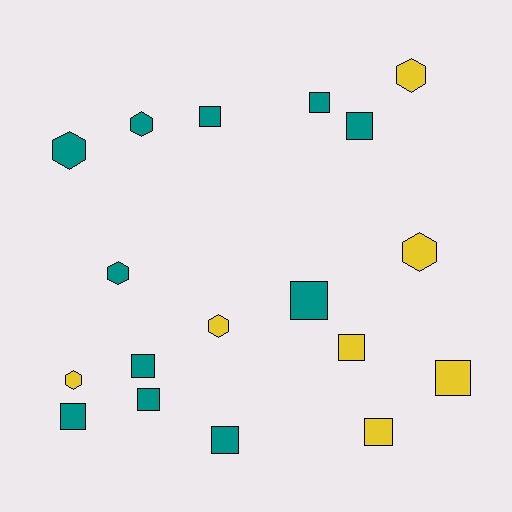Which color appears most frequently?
Teal, with 11 objects.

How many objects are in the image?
There are 18 objects.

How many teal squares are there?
There are 8 teal squares.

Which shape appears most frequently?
Square, with 11 objects.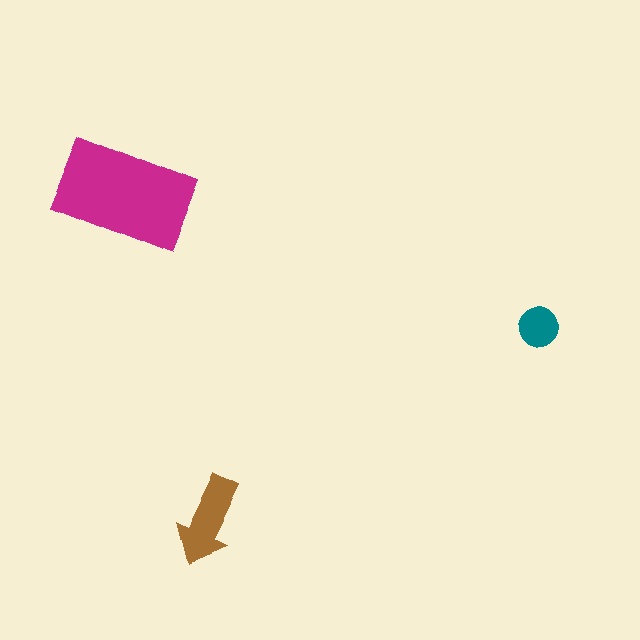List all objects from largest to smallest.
The magenta rectangle, the brown arrow, the teal circle.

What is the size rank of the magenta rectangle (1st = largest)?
1st.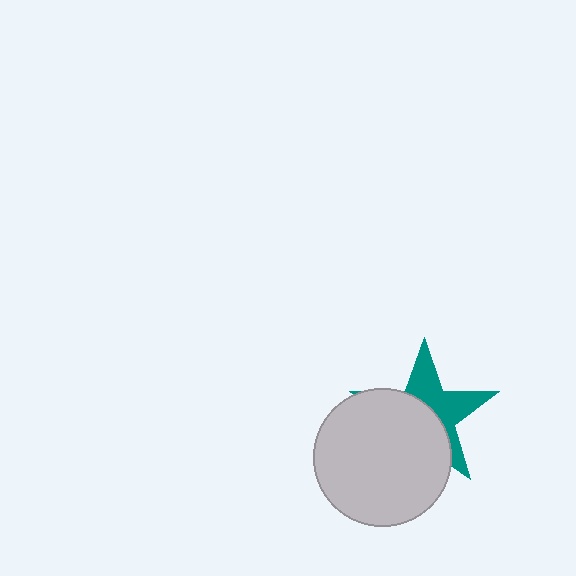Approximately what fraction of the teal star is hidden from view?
Roughly 55% of the teal star is hidden behind the light gray circle.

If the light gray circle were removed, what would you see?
You would see the complete teal star.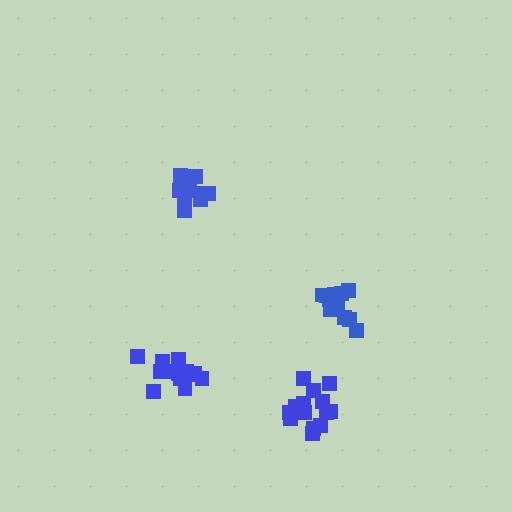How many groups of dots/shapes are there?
There are 4 groups.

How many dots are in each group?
Group 1: 12 dots, Group 2: 11 dots, Group 3: 13 dots, Group 4: 14 dots (50 total).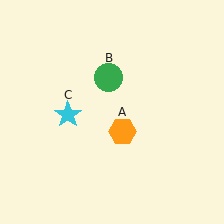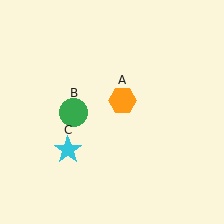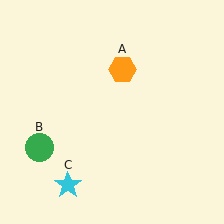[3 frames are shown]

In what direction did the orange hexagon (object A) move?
The orange hexagon (object A) moved up.